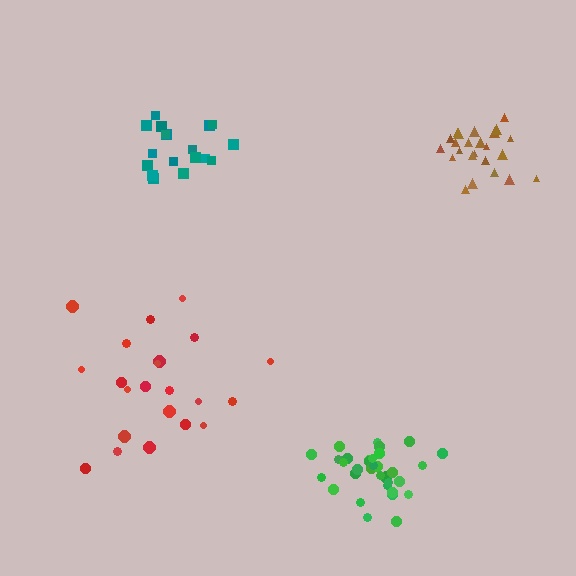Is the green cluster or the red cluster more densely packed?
Green.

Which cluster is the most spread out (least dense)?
Red.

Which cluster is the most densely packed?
Green.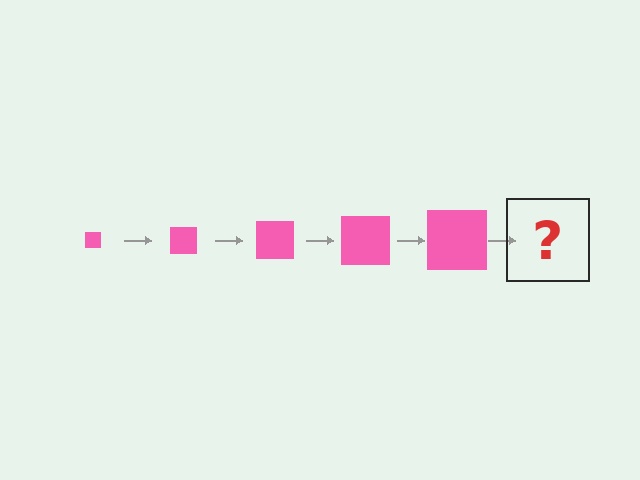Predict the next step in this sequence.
The next step is a pink square, larger than the previous one.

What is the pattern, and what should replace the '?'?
The pattern is that the square gets progressively larger each step. The '?' should be a pink square, larger than the previous one.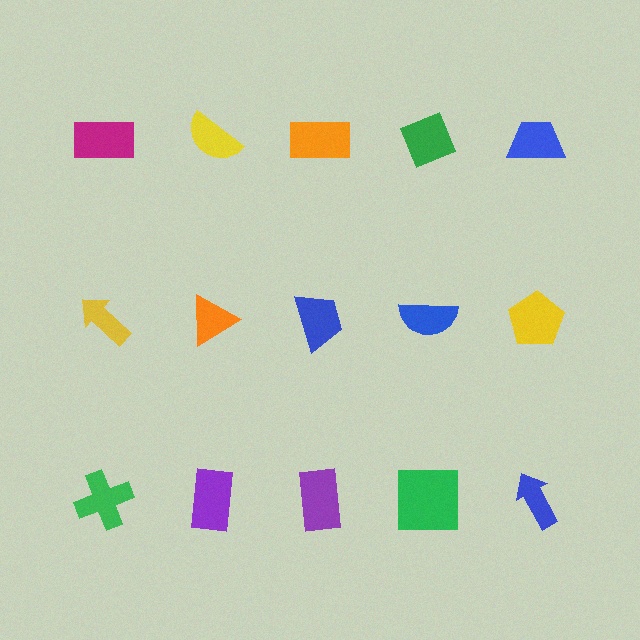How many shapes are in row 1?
5 shapes.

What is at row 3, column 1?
A green cross.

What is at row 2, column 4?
A blue semicircle.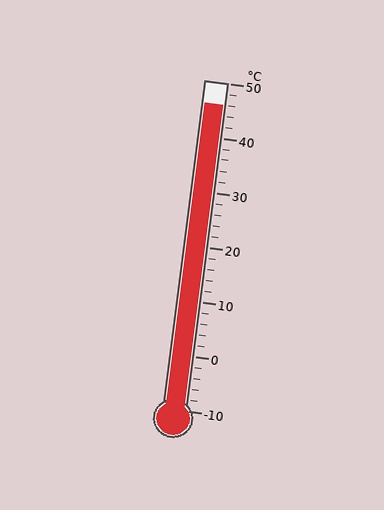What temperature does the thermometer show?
The thermometer shows approximately 46°C.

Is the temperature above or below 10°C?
The temperature is above 10°C.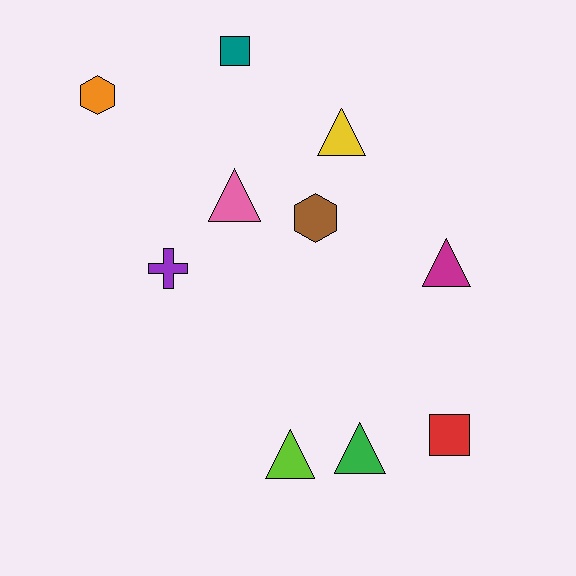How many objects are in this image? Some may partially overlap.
There are 10 objects.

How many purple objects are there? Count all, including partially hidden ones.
There is 1 purple object.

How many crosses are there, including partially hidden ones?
There is 1 cross.